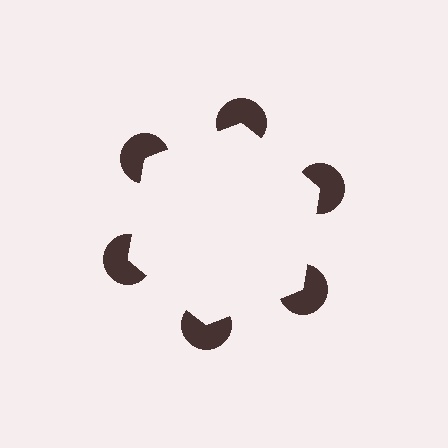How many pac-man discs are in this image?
There are 6 — one at each vertex of the illusory hexagon.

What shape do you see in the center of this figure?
An illusory hexagon — its edges are inferred from the aligned wedge cuts in the pac-man discs, not physically drawn.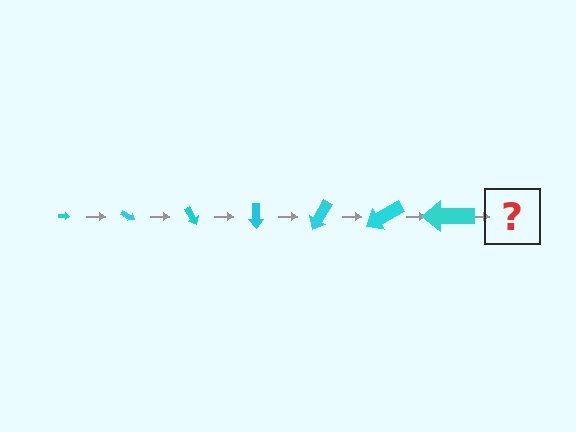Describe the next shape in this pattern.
It should be an arrow, larger than the previous one and rotated 210 degrees from the start.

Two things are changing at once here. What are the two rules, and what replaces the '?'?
The two rules are that the arrow grows larger each step and it rotates 30 degrees each step. The '?' should be an arrow, larger than the previous one and rotated 210 degrees from the start.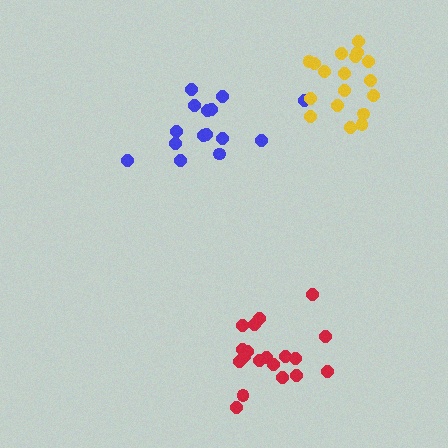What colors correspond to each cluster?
The clusters are colored: red, blue, yellow.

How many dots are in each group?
Group 1: 19 dots, Group 2: 15 dots, Group 3: 18 dots (52 total).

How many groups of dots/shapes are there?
There are 3 groups.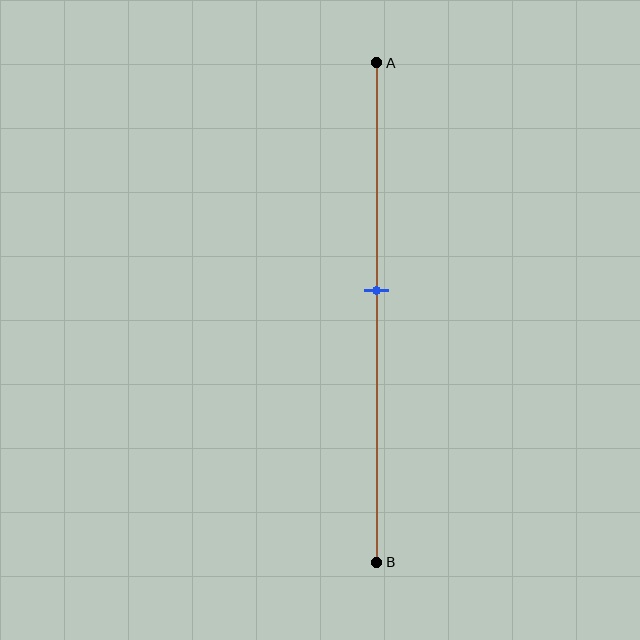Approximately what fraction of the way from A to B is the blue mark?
The blue mark is approximately 45% of the way from A to B.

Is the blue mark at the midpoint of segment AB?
No, the mark is at about 45% from A, not at the 50% midpoint.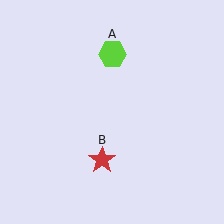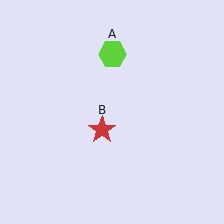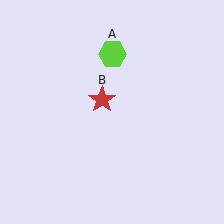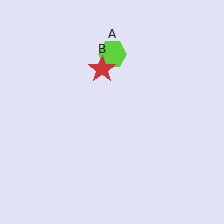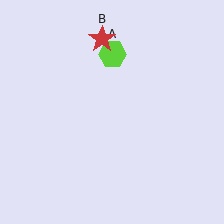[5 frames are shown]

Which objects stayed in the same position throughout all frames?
Lime hexagon (object A) remained stationary.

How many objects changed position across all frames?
1 object changed position: red star (object B).